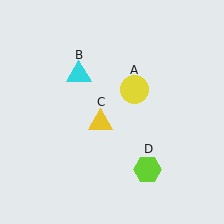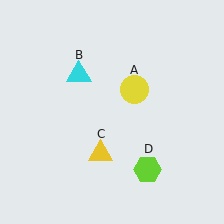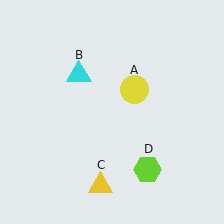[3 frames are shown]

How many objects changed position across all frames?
1 object changed position: yellow triangle (object C).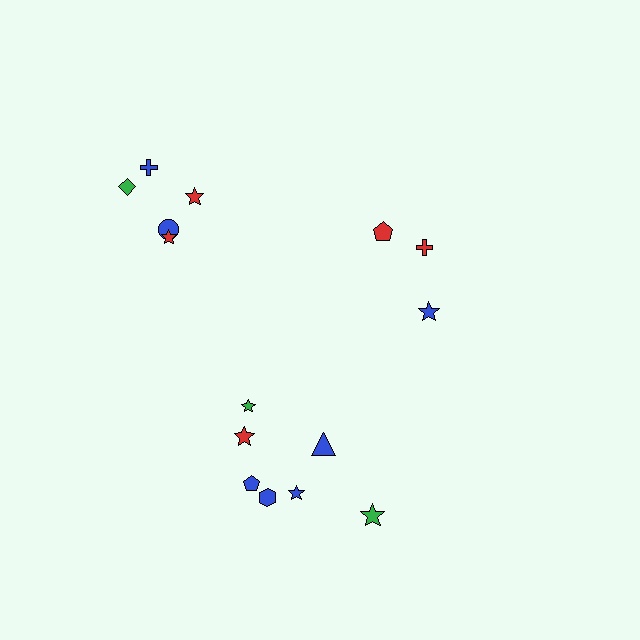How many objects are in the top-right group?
There are 3 objects.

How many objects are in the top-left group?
There are 5 objects.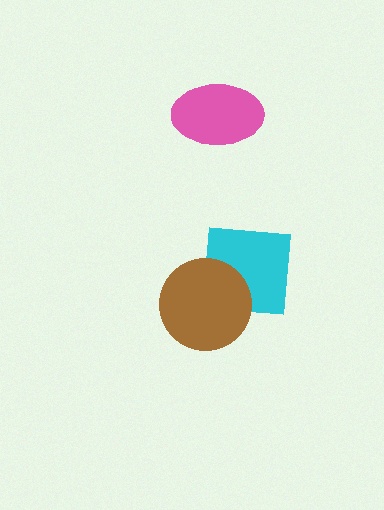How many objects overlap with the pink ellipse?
0 objects overlap with the pink ellipse.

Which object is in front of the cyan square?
The brown circle is in front of the cyan square.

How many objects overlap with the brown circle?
1 object overlaps with the brown circle.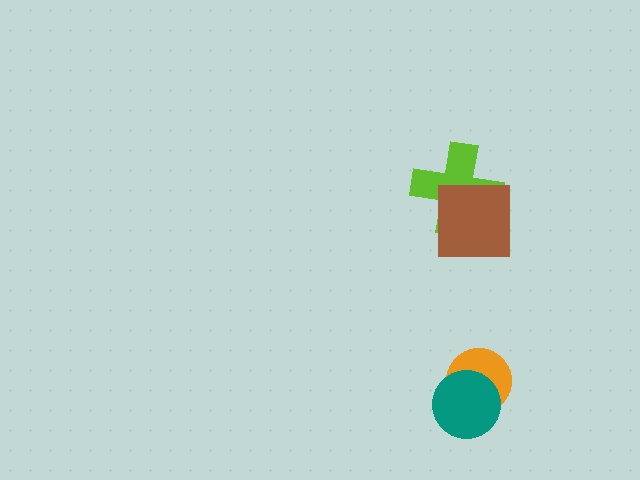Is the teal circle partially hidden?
No, no other shape covers it.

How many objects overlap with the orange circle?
1 object overlaps with the orange circle.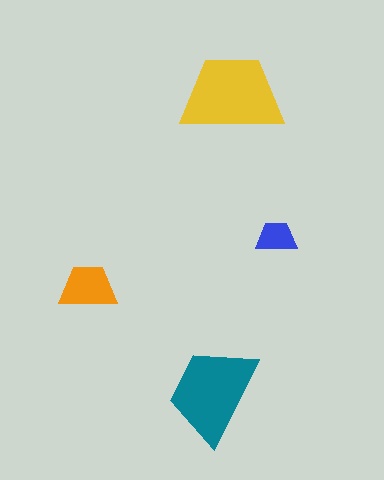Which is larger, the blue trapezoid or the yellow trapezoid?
The yellow one.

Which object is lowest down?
The teal trapezoid is bottommost.